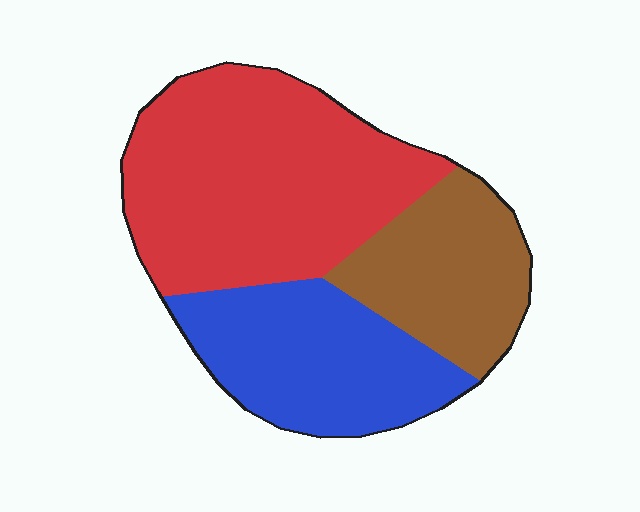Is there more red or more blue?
Red.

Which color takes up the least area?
Brown, at roughly 25%.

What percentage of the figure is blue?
Blue takes up between a quarter and a half of the figure.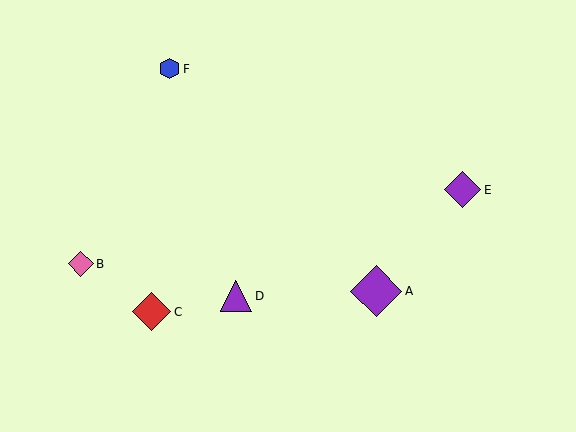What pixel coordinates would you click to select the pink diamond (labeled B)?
Click at (81, 264) to select the pink diamond B.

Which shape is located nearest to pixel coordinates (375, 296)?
The purple diamond (labeled A) at (376, 291) is nearest to that location.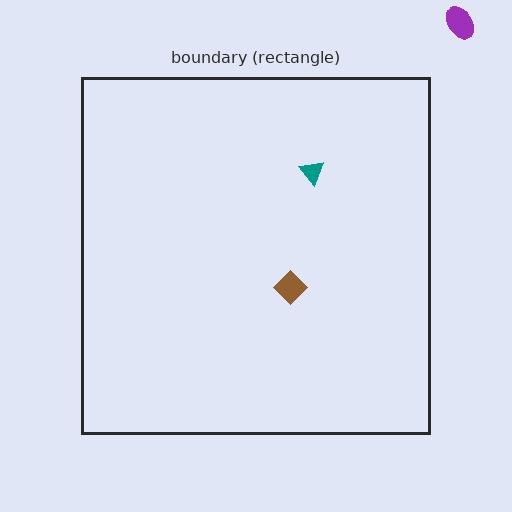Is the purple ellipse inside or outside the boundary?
Outside.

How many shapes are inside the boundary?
2 inside, 1 outside.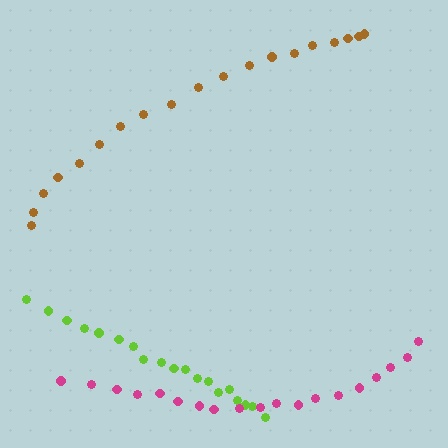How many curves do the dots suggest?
There are 3 distinct paths.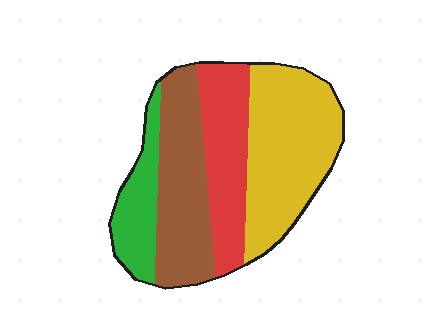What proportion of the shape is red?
Red covers 22% of the shape.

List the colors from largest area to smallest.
From largest to smallest: yellow, brown, red, green.